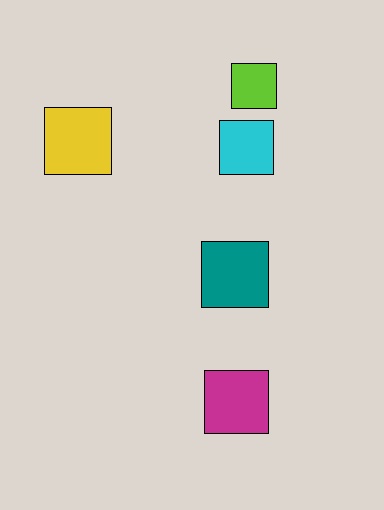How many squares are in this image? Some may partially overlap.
There are 5 squares.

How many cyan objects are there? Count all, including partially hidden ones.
There is 1 cyan object.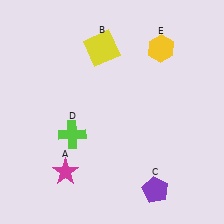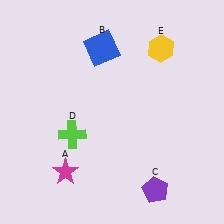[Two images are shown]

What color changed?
The square (B) changed from yellow in Image 1 to blue in Image 2.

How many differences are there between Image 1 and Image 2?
There is 1 difference between the two images.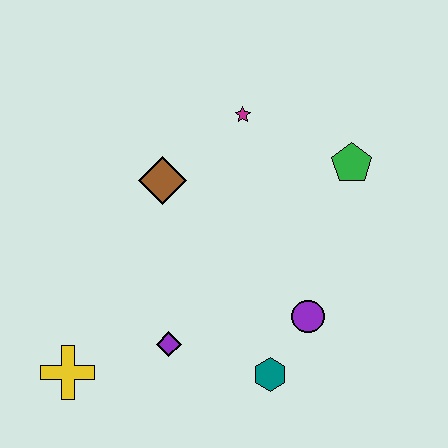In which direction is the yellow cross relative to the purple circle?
The yellow cross is to the left of the purple circle.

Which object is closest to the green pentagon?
The magenta star is closest to the green pentagon.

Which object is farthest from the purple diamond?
The green pentagon is farthest from the purple diamond.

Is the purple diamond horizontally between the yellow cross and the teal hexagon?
Yes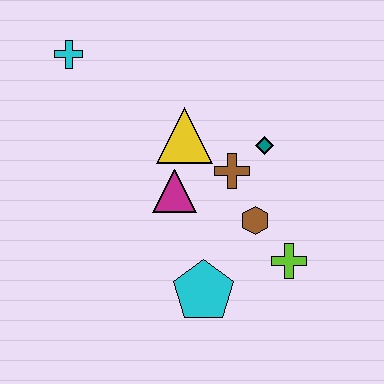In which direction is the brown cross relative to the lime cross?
The brown cross is above the lime cross.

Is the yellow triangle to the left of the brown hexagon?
Yes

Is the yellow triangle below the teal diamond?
No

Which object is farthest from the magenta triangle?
The cyan cross is farthest from the magenta triangle.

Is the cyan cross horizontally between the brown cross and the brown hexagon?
No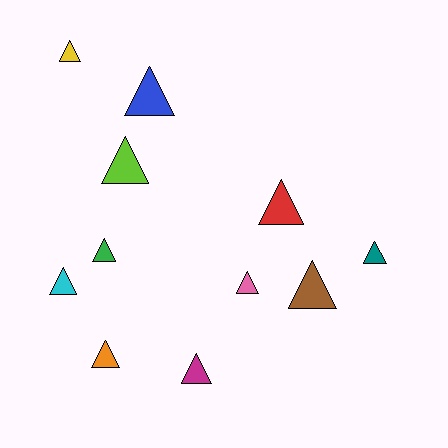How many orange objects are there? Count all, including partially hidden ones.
There is 1 orange object.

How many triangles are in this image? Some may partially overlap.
There are 11 triangles.